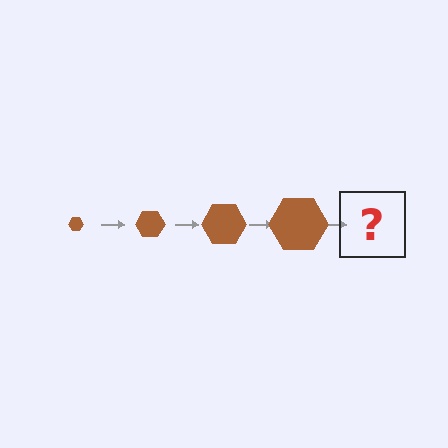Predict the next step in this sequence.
The next step is a brown hexagon, larger than the previous one.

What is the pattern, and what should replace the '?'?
The pattern is that the hexagon gets progressively larger each step. The '?' should be a brown hexagon, larger than the previous one.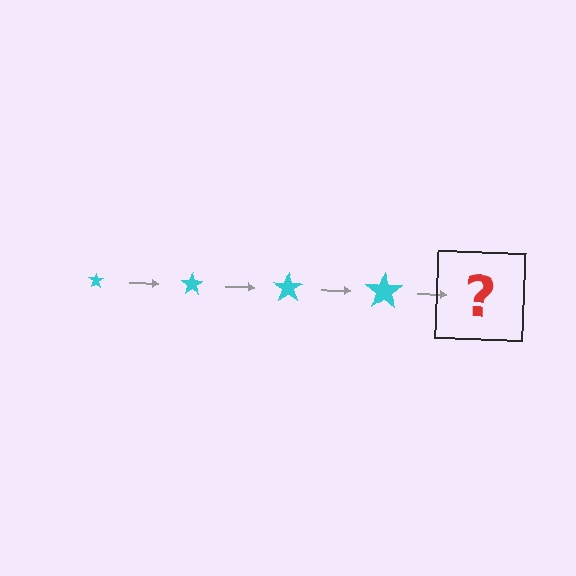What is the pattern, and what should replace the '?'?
The pattern is that the star gets progressively larger each step. The '?' should be a cyan star, larger than the previous one.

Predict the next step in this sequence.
The next step is a cyan star, larger than the previous one.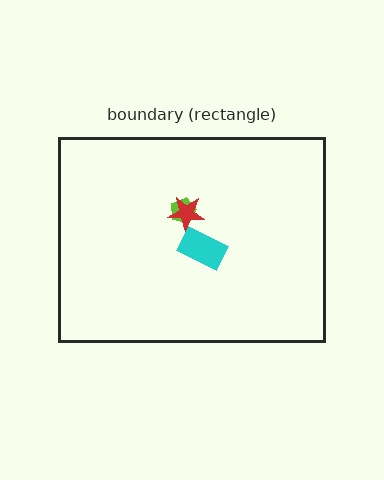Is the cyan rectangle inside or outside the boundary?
Inside.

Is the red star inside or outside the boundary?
Inside.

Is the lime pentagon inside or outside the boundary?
Inside.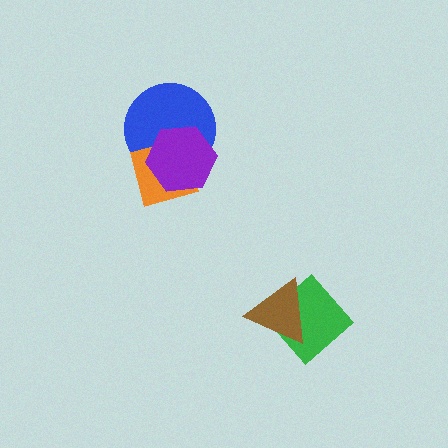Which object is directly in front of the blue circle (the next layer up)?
The orange diamond is directly in front of the blue circle.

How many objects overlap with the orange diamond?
2 objects overlap with the orange diamond.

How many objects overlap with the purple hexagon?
2 objects overlap with the purple hexagon.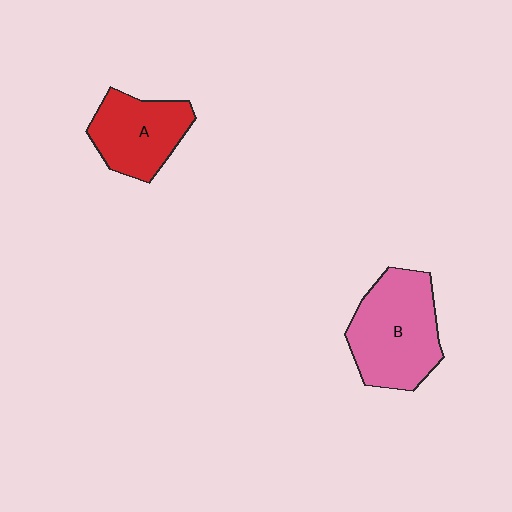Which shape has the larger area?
Shape B (pink).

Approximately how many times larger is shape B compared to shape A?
Approximately 1.4 times.